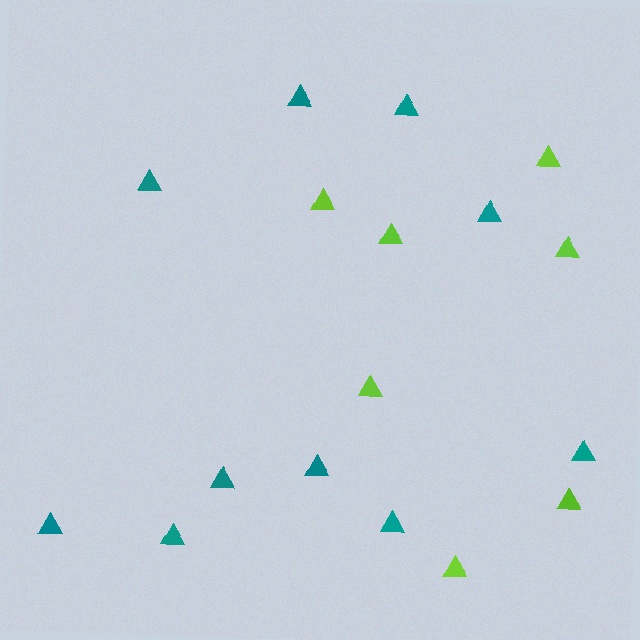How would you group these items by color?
There are 2 groups: one group of lime triangles (7) and one group of teal triangles (10).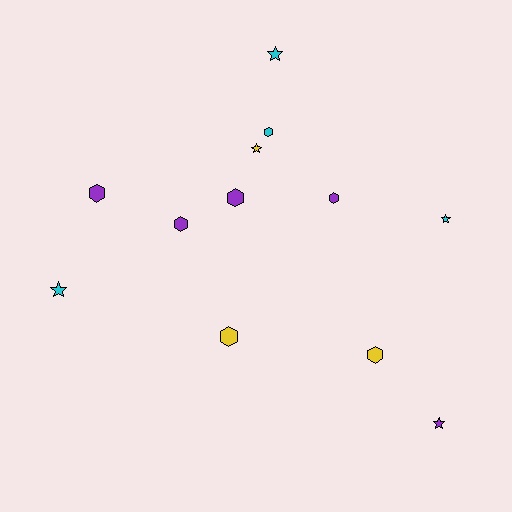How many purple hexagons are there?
There are 4 purple hexagons.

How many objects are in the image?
There are 12 objects.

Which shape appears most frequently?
Hexagon, with 7 objects.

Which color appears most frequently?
Purple, with 5 objects.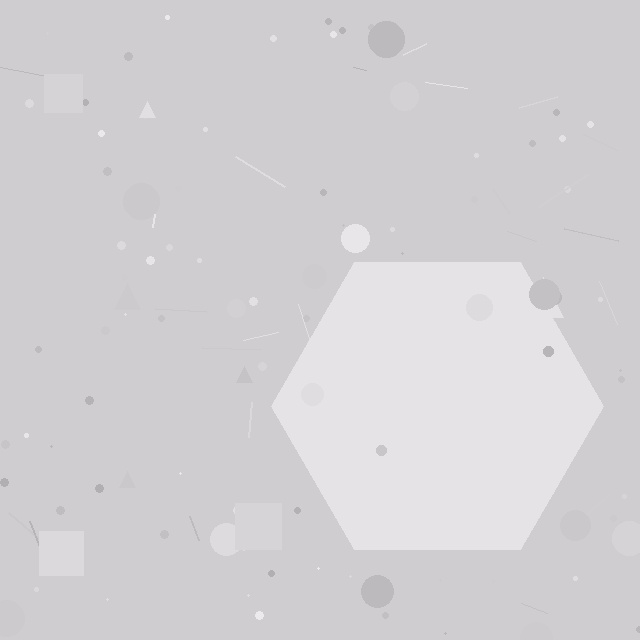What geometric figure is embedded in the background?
A hexagon is embedded in the background.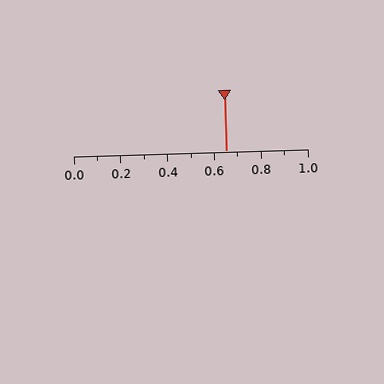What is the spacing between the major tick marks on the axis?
The major ticks are spaced 0.2 apart.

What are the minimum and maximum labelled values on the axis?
The axis runs from 0.0 to 1.0.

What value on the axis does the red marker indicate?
The marker indicates approximately 0.65.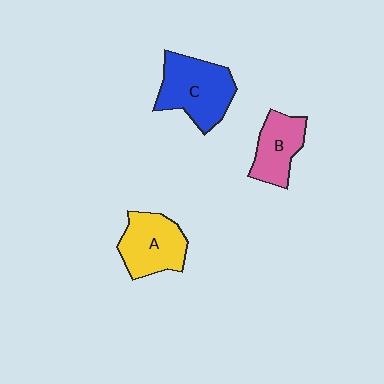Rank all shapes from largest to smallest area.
From largest to smallest: C (blue), A (yellow), B (pink).